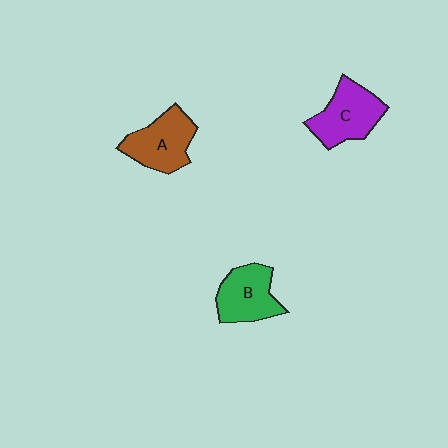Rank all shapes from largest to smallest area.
From largest to smallest: C (purple), A (brown), B (green).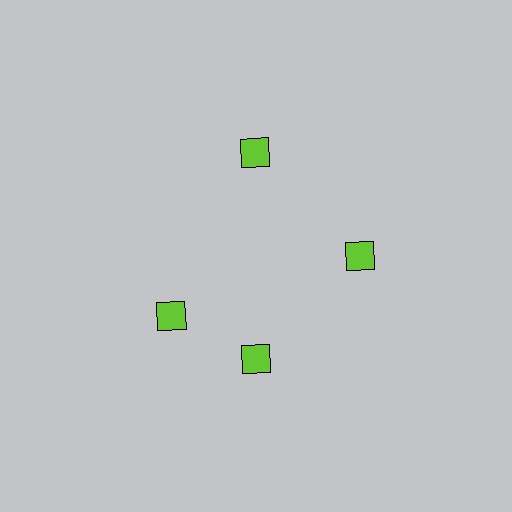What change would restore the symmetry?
The symmetry would be restored by rotating it back into even spacing with its neighbors so that all 4 diamonds sit at equal angles and equal distance from the center.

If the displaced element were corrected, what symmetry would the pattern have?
It would have 4-fold rotational symmetry — the pattern would map onto itself every 90 degrees.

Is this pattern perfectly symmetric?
No. The 4 lime diamonds are arranged in a ring, but one element near the 9 o'clock position is rotated out of alignment along the ring, breaking the 4-fold rotational symmetry.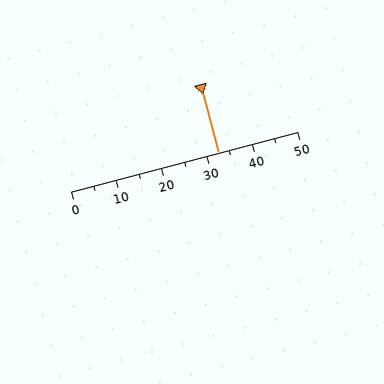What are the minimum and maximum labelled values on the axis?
The axis runs from 0 to 50.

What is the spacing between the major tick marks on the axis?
The major ticks are spaced 10 apart.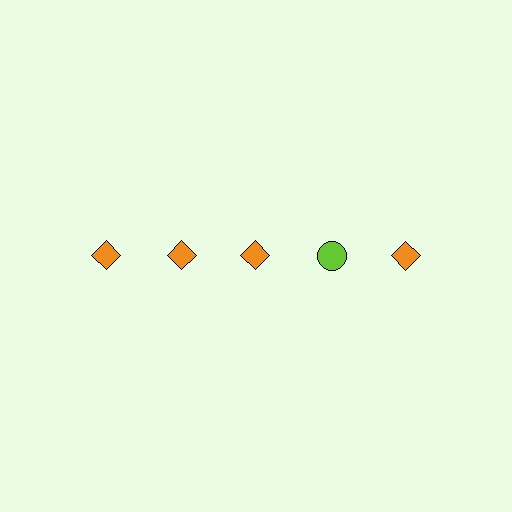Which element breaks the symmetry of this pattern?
The lime circle in the top row, second from right column breaks the symmetry. All other shapes are orange diamonds.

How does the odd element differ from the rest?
It differs in both color (lime instead of orange) and shape (circle instead of diamond).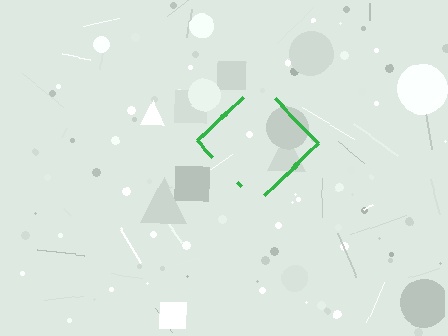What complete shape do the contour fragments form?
The contour fragments form a diamond.